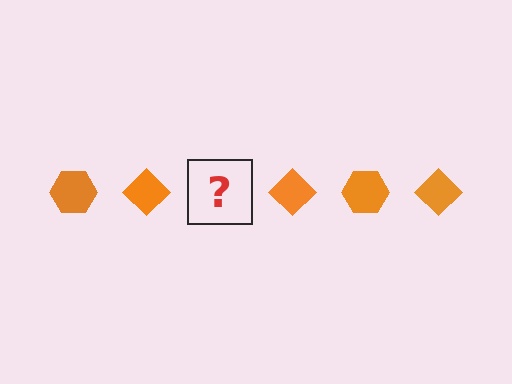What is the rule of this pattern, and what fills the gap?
The rule is that the pattern cycles through hexagon, diamond shapes in orange. The gap should be filled with an orange hexagon.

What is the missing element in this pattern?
The missing element is an orange hexagon.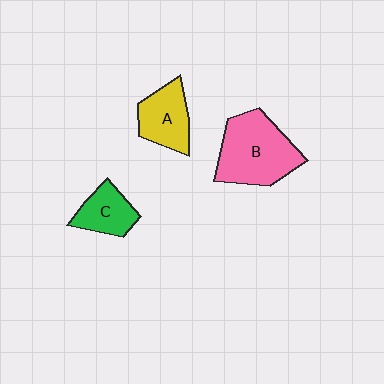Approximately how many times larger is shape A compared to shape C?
Approximately 1.2 times.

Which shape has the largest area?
Shape B (pink).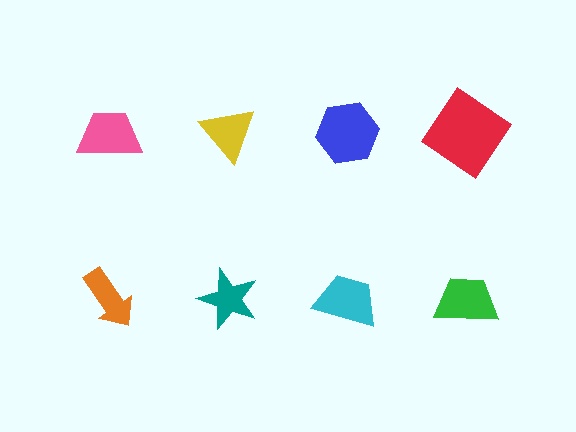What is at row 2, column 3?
A cyan trapezoid.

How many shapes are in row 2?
4 shapes.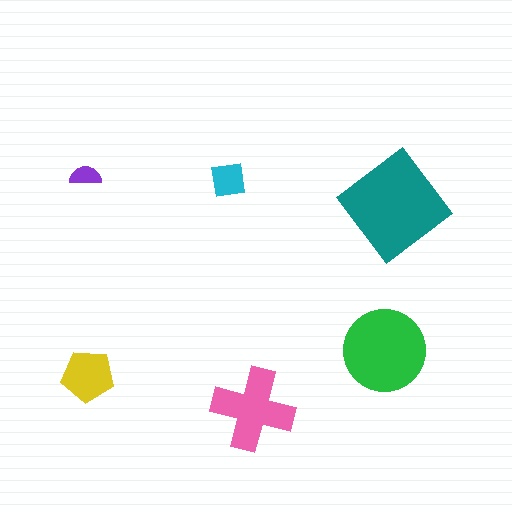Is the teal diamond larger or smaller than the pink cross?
Larger.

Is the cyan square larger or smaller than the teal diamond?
Smaller.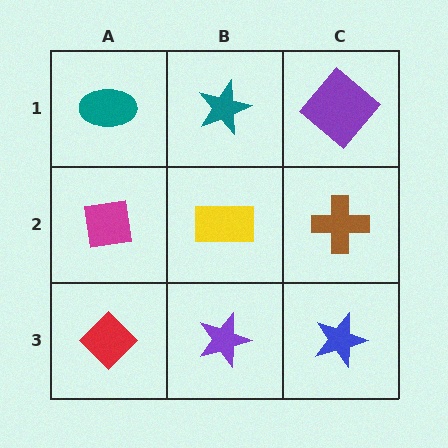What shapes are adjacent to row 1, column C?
A brown cross (row 2, column C), a teal star (row 1, column B).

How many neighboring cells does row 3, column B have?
3.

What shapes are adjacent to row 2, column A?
A teal ellipse (row 1, column A), a red diamond (row 3, column A), a yellow rectangle (row 2, column B).